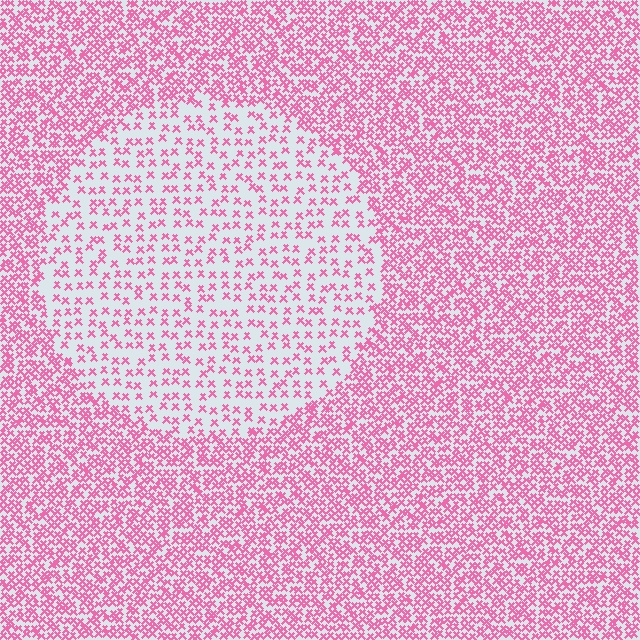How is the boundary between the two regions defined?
The boundary is defined by a change in element density (approximately 2.4x ratio). All elements are the same color, size, and shape.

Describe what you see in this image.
The image contains small pink elements arranged at two different densities. A circle-shaped region is visible where the elements are less densely packed than the surrounding area.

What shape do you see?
I see a circle.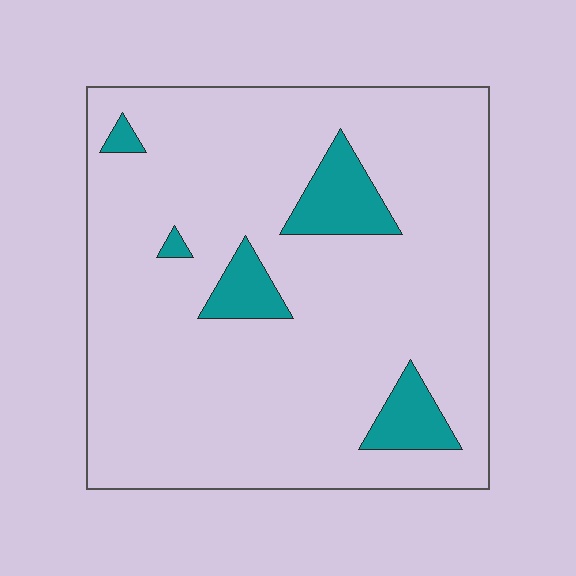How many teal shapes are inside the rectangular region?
5.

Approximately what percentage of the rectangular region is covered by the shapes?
Approximately 10%.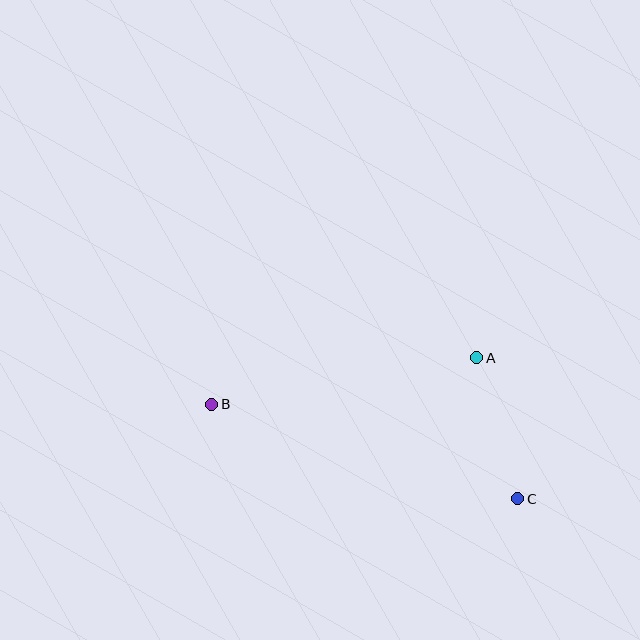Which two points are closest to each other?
Points A and C are closest to each other.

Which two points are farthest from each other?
Points B and C are farthest from each other.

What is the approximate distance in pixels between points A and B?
The distance between A and B is approximately 269 pixels.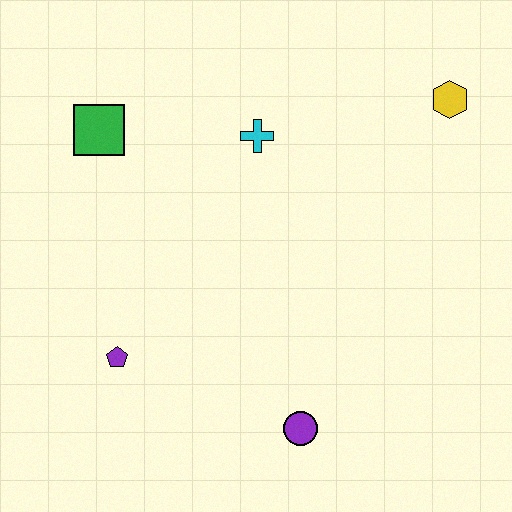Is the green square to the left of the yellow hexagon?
Yes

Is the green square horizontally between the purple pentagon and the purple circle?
No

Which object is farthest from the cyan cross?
The purple circle is farthest from the cyan cross.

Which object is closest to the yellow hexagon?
The cyan cross is closest to the yellow hexagon.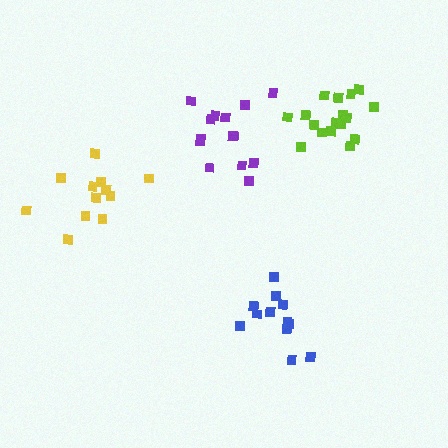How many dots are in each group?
Group 1: 12 dots, Group 2: 14 dots, Group 3: 12 dots, Group 4: 17 dots (55 total).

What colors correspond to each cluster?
The clusters are colored: blue, purple, yellow, lime.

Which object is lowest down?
The blue cluster is bottommost.